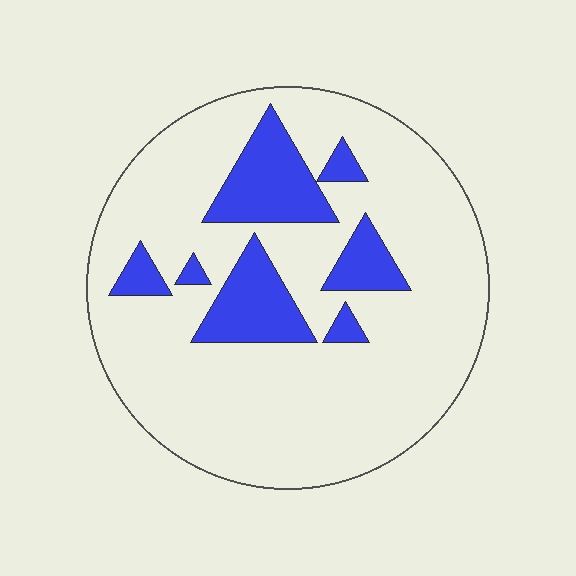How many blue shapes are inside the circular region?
7.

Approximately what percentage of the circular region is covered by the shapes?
Approximately 20%.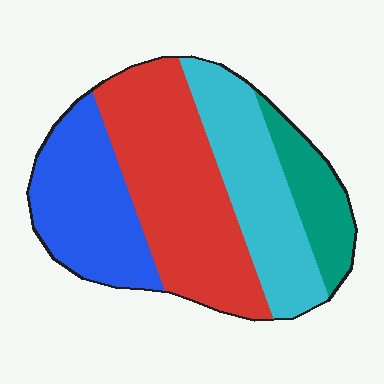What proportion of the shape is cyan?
Cyan takes up about one quarter (1/4) of the shape.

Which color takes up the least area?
Teal, at roughly 10%.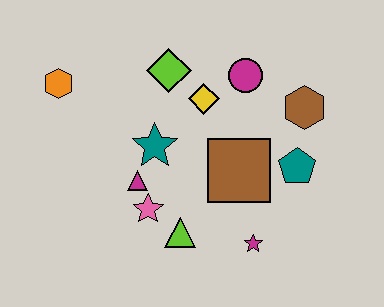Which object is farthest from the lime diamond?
The magenta star is farthest from the lime diamond.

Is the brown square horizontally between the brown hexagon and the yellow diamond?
Yes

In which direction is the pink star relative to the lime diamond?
The pink star is below the lime diamond.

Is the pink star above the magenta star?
Yes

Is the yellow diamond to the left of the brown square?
Yes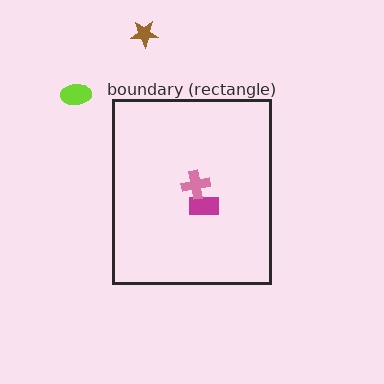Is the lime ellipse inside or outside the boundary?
Outside.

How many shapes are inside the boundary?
2 inside, 2 outside.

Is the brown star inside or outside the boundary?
Outside.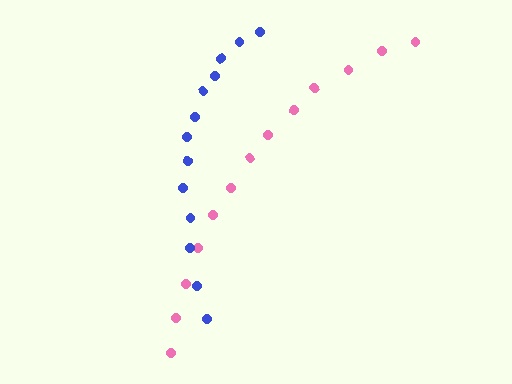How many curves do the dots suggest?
There are 2 distinct paths.